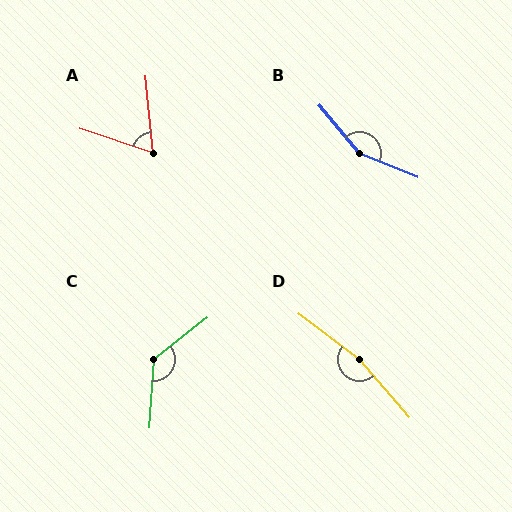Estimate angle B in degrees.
Approximately 152 degrees.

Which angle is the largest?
D, at approximately 167 degrees.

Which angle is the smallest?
A, at approximately 66 degrees.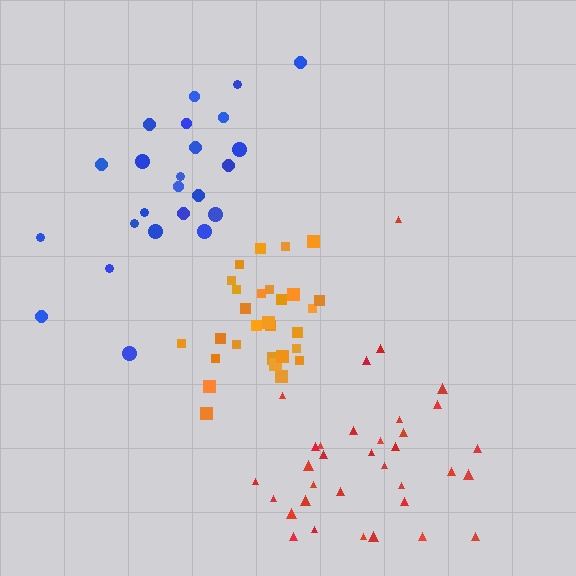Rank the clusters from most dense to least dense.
orange, red, blue.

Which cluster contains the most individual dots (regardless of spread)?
Red (35).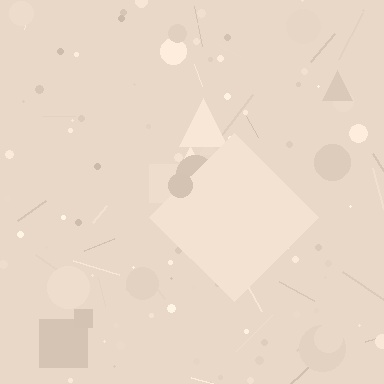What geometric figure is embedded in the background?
A diamond is embedded in the background.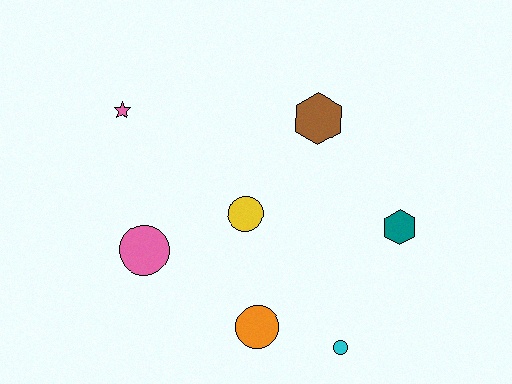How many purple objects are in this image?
There are no purple objects.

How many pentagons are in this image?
There are no pentagons.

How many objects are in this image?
There are 7 objects.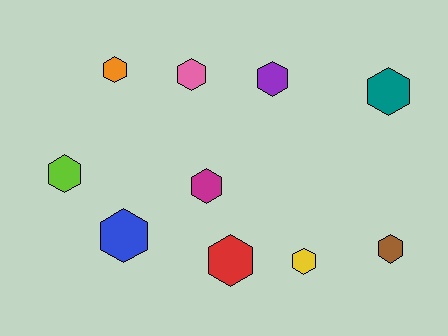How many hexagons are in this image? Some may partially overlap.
There are 10 hexagons.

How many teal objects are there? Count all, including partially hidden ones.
There is 1 teal object.